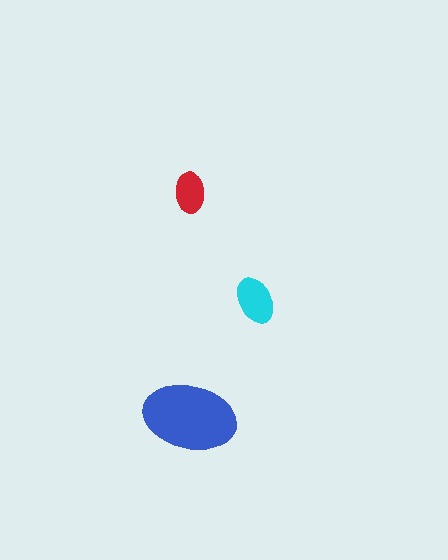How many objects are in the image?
There are 3 objects in the image.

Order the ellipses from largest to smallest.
the blue one, the cyan one, the red one.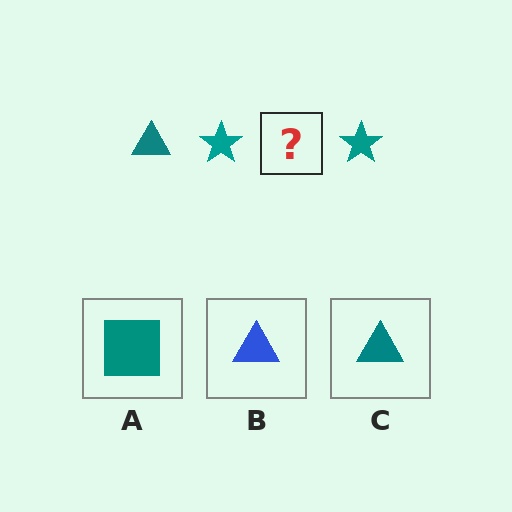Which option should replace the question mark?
Option C.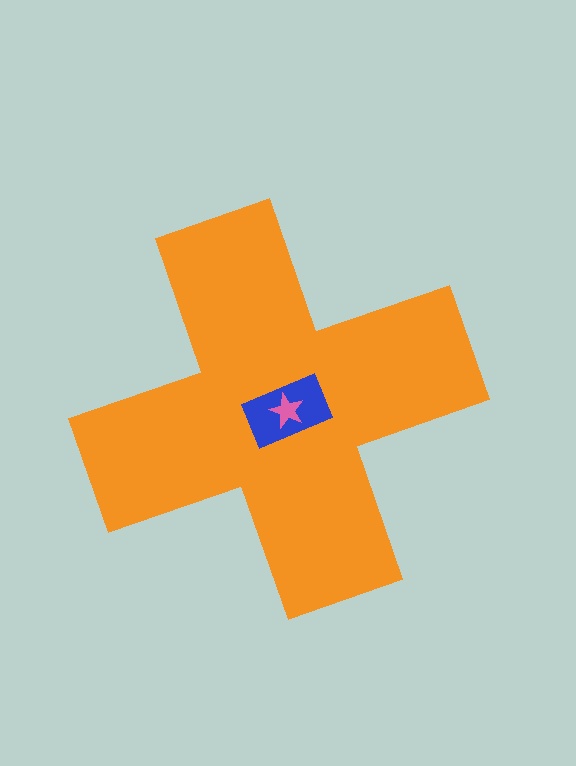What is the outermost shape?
The orange cross.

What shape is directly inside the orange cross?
The blue rectangle.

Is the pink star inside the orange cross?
Yes.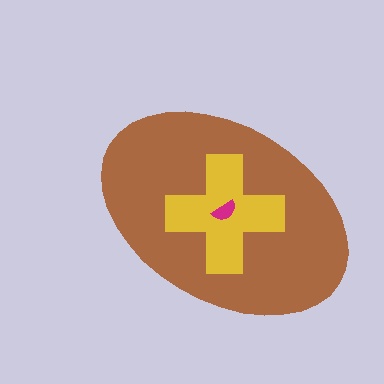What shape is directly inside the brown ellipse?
The yellow cross.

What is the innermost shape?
The magenta semicircle.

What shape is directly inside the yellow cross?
The magenta semicircle.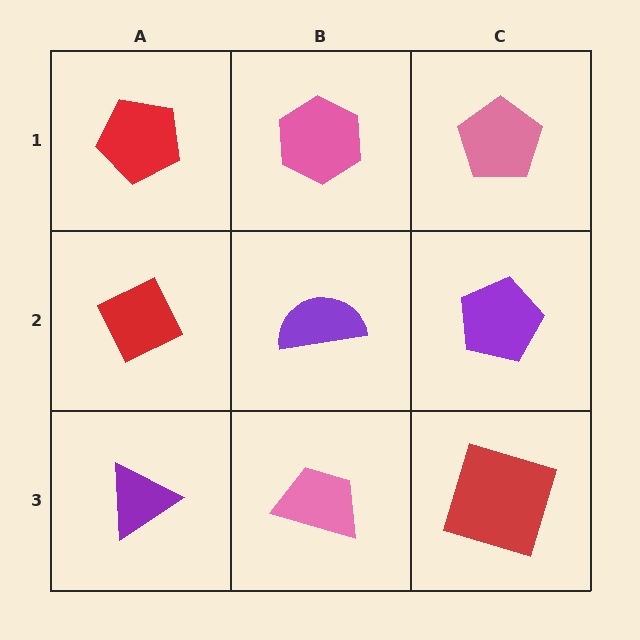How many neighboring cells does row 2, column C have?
3.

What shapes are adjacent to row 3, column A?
A red diamond (row 2, column A), a pink trapezoid (row 3, column B).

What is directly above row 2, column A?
A red pentagon.